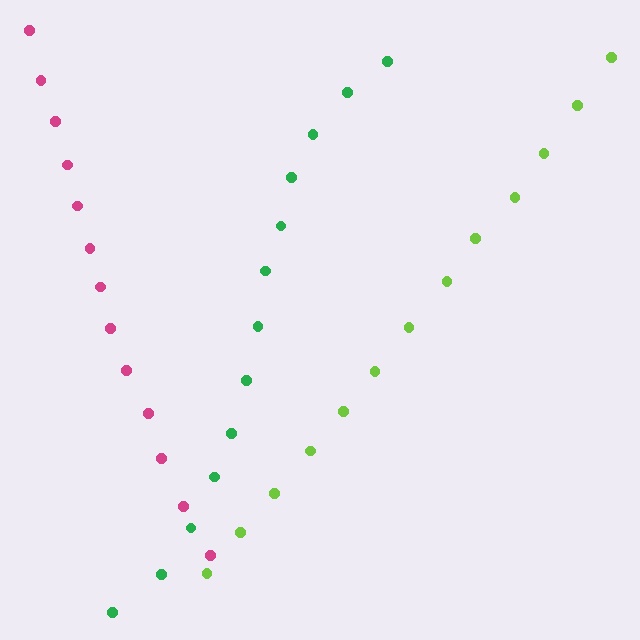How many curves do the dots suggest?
There are 3 distinct paths.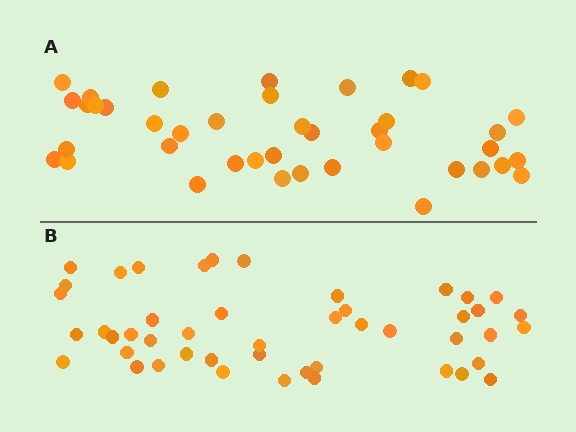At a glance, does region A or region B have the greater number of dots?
Region B (the bottom region) has more dots.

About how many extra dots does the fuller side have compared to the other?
Region B has roughly 8 or so more dots than region A.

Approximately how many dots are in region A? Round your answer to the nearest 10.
About 40 dots.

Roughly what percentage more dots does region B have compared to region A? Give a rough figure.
About 20% more.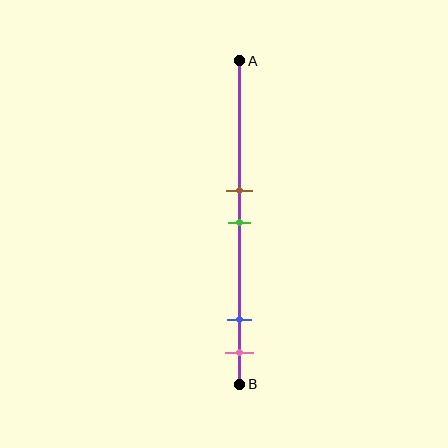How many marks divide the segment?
There are 4 marks dividing the segment.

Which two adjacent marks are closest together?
The brown and green marks are the closest adjacent pair.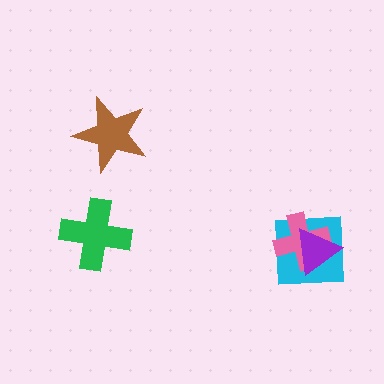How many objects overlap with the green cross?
0 objects overlap with the green cross.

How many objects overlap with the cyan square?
2 objects overlap with the cyan square.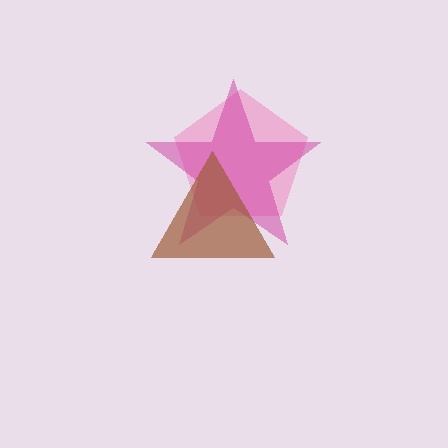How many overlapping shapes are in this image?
There are 3 overlapping shapes in the image.